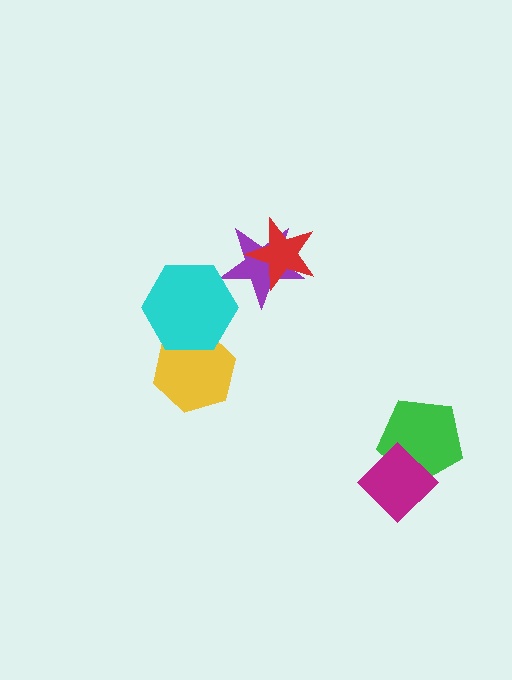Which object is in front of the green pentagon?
The magenta diamond is in front of the green pentagon.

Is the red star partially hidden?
No, no other shape covers it.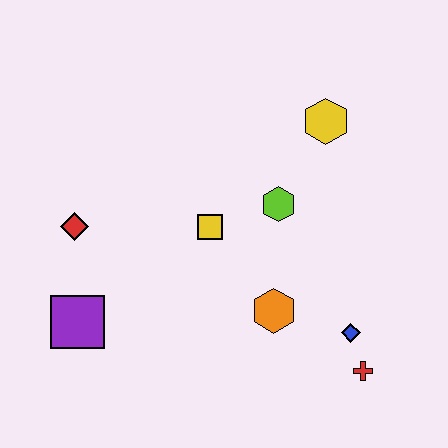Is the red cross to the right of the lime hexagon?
Yes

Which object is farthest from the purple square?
The yellow hexagon is farthest from the purple square.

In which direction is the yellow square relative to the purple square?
The yellow square is to the right of the purple square.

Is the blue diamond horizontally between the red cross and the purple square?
Yes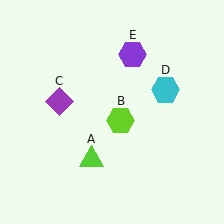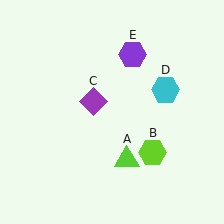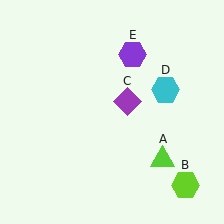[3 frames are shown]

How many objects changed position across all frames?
3 objects changed position: lime triangle (object A), lime hexagon (object B), purple diamond (object C).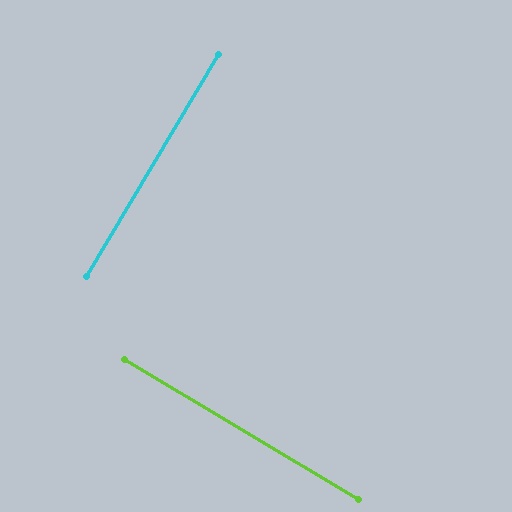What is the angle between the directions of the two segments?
Approximately 90 degrees.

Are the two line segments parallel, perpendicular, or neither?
Perpendicular — they meet at approximately 90°.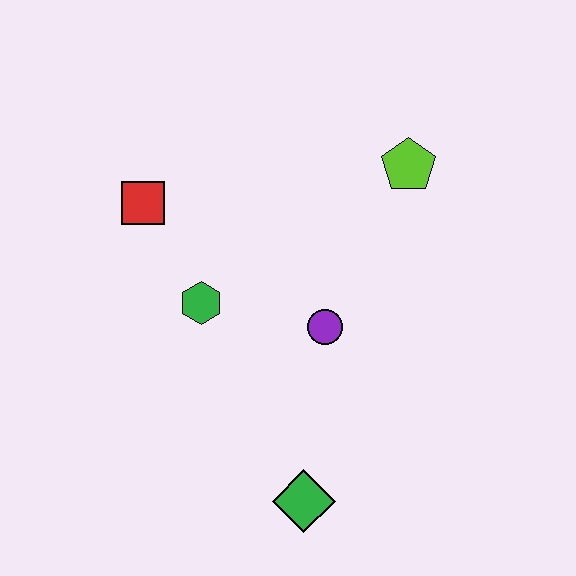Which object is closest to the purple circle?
The green hexagon is closest to the purple circle.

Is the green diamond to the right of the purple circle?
No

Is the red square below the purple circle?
No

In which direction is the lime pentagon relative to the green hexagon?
The lime pentagon is to the right of the green hexagon.